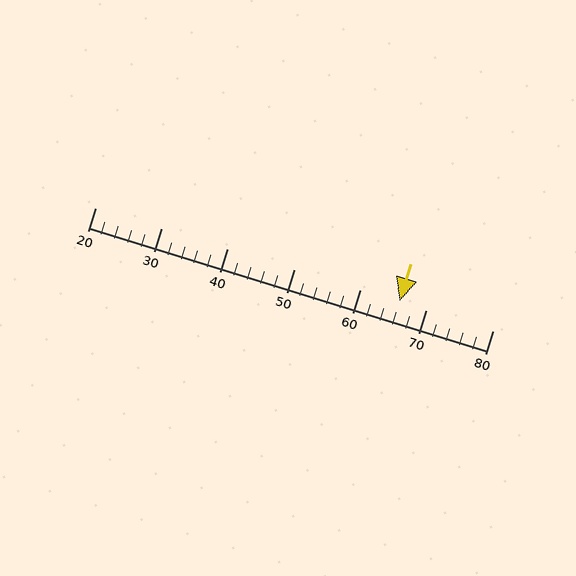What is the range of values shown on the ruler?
The ruler shows values from 20 to 80.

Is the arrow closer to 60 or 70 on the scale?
The arrow is closer to 70.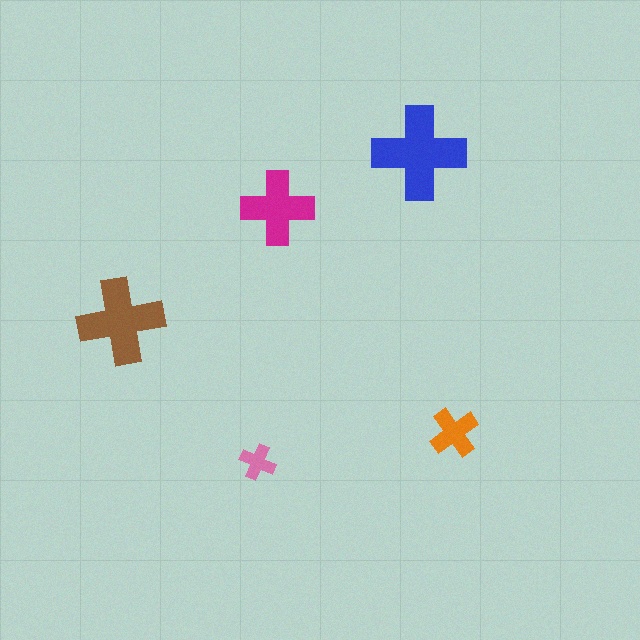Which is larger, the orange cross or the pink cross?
The orange one.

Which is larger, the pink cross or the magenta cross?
The magenta one.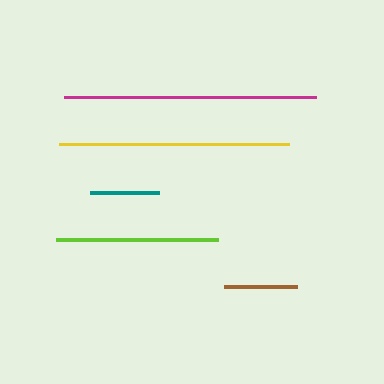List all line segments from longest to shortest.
From longest to shortest: magenta, yellow, lime, brown, teal.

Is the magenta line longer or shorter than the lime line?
The magenta line is longer than the lime line.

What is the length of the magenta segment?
The magenta segment is approximately 251 pixels long.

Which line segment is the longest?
The magenta line is the longest at approximately 251 pixels.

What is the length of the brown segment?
The brown segment is approximately 73 pixels long.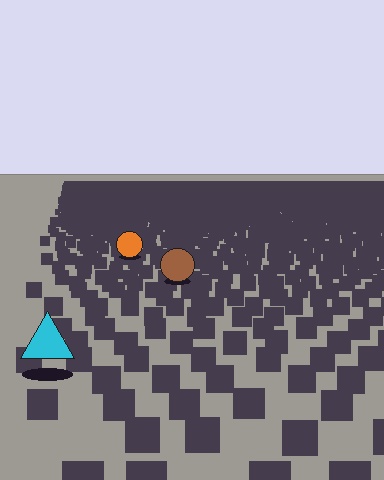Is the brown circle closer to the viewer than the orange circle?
Yes. The brown circle is closer — you can tell from the texture gradient: the ground texture is coarser near it.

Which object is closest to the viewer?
The cyan triangle is closest. The texture marks near it are larger and more spread out.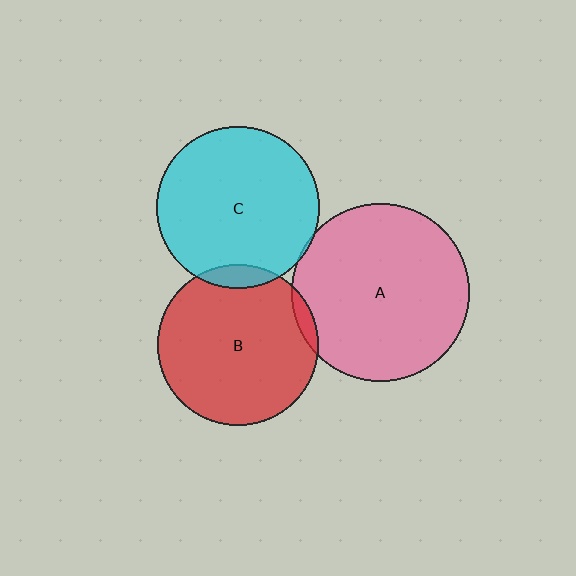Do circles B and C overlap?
Yes.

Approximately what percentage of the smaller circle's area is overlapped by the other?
Approximately 5%.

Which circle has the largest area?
Circle A (pink).